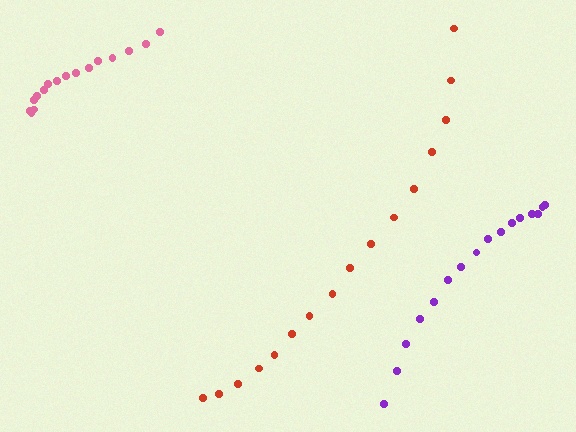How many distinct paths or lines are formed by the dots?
There are 3 distinct paths.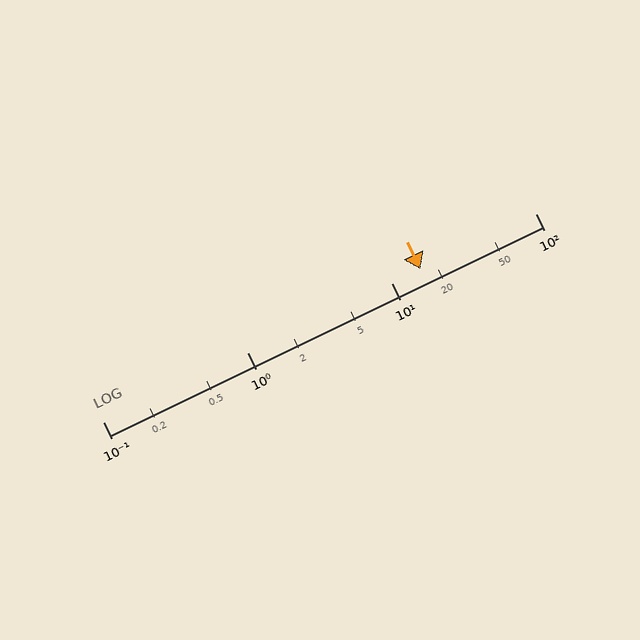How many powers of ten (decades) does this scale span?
The scale spans 3 decades, from 0.1 to 100.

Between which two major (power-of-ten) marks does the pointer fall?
The pointer is between 10 and 100.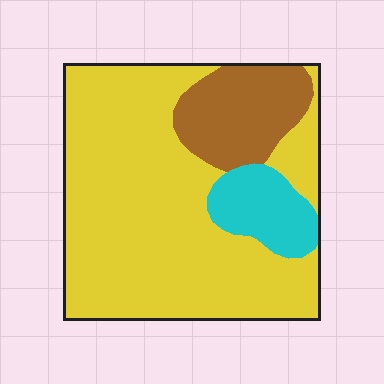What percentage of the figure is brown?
Brown covers 17% of the figure.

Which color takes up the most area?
Yellow, at roughly 70%.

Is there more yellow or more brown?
Yellow.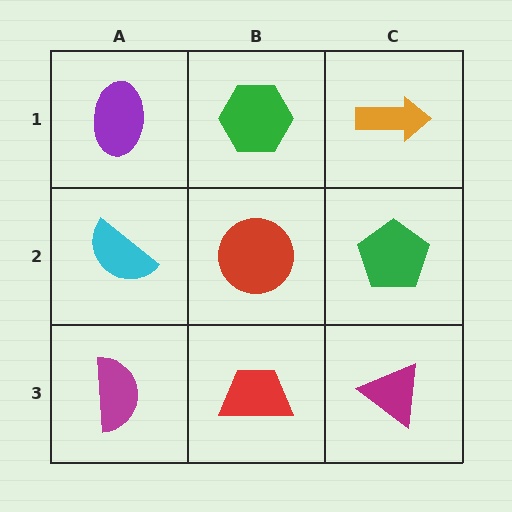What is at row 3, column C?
A magenta triangle.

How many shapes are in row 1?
3 shapes.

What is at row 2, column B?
A red circle.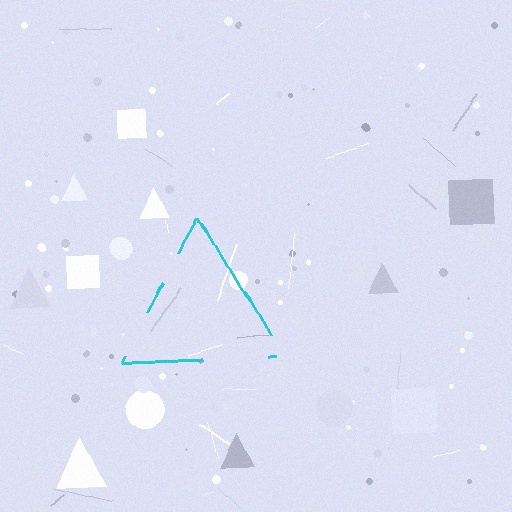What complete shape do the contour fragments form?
The contour fragments form a triangle.